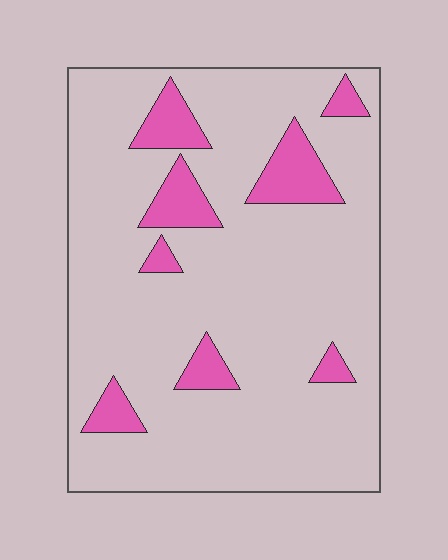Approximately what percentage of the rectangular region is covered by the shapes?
Approximately 15%.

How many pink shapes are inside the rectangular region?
8.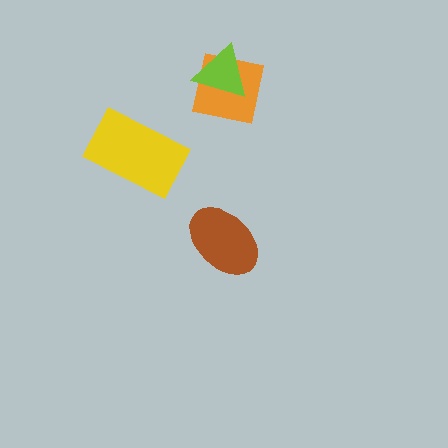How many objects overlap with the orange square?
1 object overlaps with the orange square.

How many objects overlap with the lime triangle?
1 object overlaps with the lime triangle.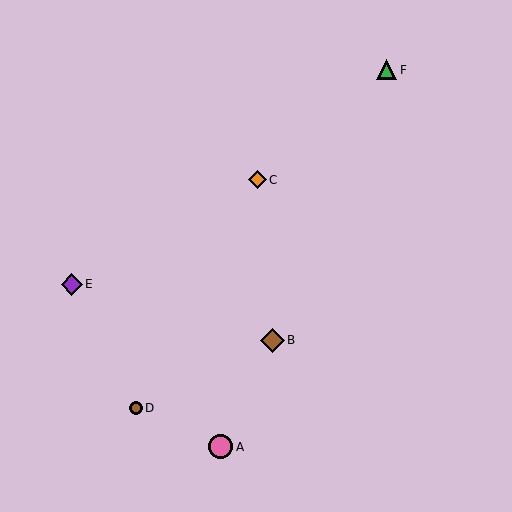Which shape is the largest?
The brown diamond (labeled B) is the largest.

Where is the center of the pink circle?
The center of the pink circle is at (221, 447).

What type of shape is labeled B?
Shape B is a brown diamond.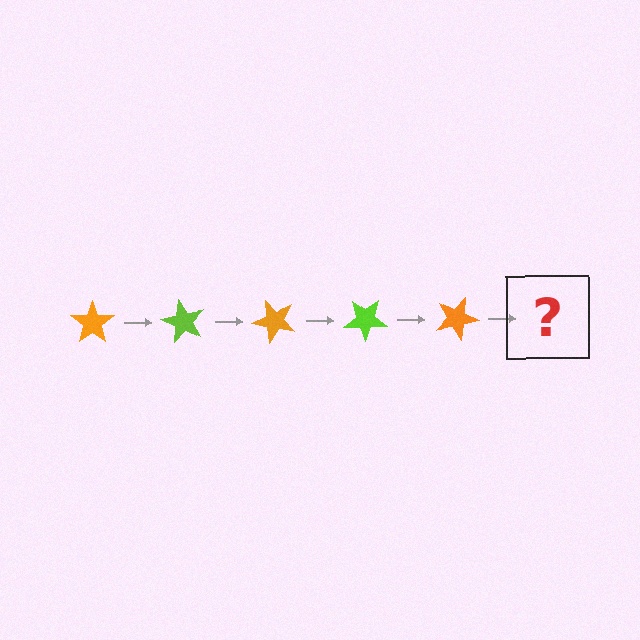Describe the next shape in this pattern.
It should be a lime star, rotated 300 degrees from the start.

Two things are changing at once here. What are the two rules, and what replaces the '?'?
The two rules are that it rotates 60 degrees each step and the color cycles through orange and lime. The '?' should be a lime star, rotated 300 degrees from the start.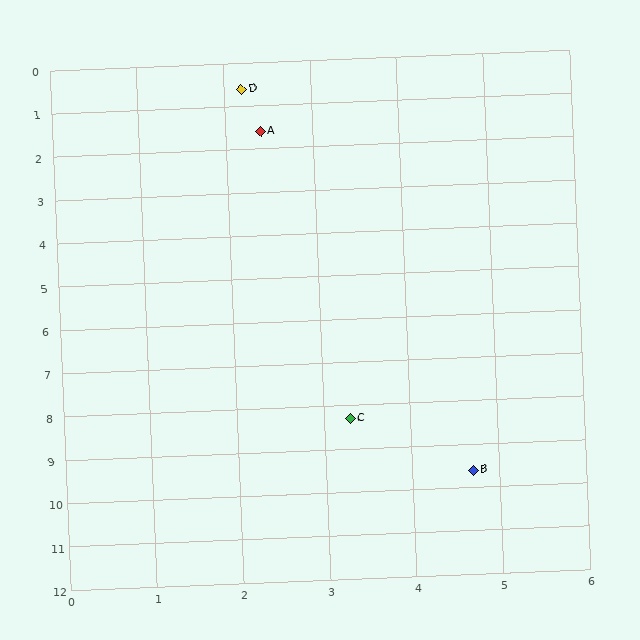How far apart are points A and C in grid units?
Points A and C are about 6.8 grid units apart.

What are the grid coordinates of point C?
Point C is at approximately (3.3, 8.3).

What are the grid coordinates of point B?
Point B is at approximately (4.7, 9.6).